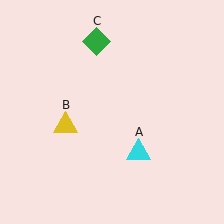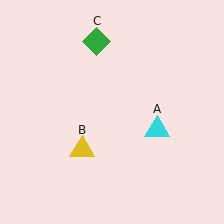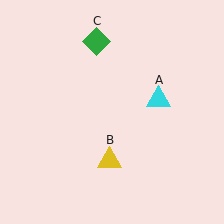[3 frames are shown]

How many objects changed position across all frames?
2 objects changed position: cyan triangle (object A), yellow triangle (object B).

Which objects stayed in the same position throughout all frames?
Green diamond (object C) remained stationary.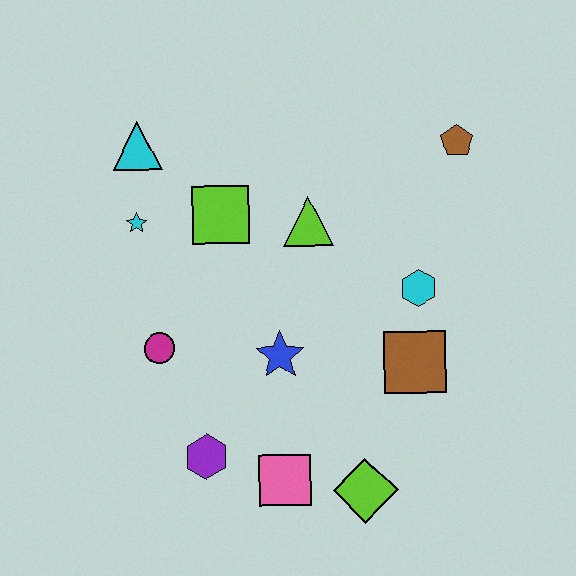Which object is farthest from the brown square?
The cyan triangle is farthest from the brown square.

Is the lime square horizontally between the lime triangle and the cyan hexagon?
No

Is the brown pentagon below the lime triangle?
No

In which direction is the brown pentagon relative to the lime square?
The brown pentagon is to the right of the lime square.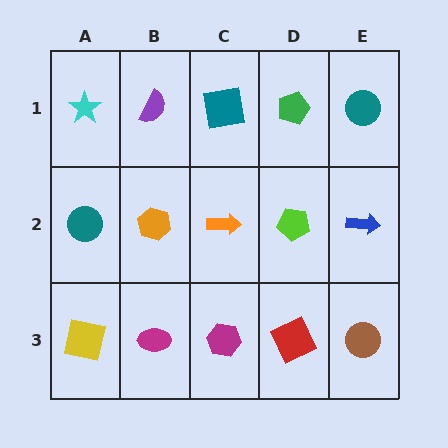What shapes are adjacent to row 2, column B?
A purple semicircle (row 1, column B), a magenta ellipse (row 3, column B), a teal circle (row 2, column A), an orange arrow (row 2, column C).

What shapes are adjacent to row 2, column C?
A teal square (row 1, column C), a magenta hexagon (row 3, column C), an orange hexagon (row 2, column B), a lime pentagon (row 2, column D).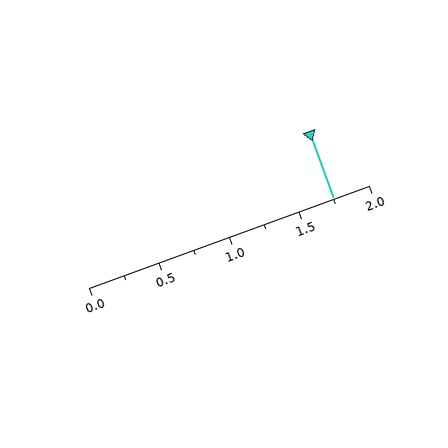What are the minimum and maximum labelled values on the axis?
The axis runs from 0.0 to 2.0.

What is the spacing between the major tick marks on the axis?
The major ticks are spaced 0.5 apart.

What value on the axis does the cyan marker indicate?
The marker indicates approximately 1.75.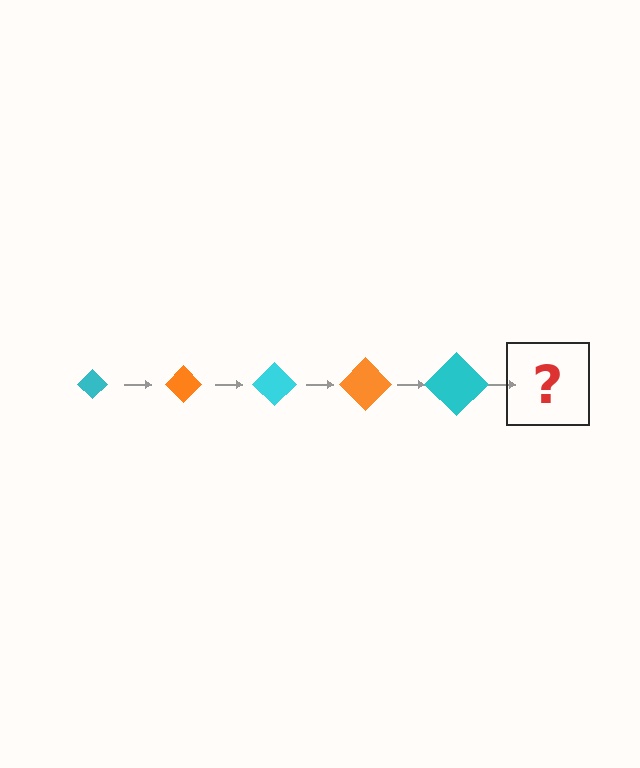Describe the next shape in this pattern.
It should be an orange diamond, larger than the previous one.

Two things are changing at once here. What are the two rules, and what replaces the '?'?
The two rules are that the diamond grows larger each step and the color cycles through cyan and orange. The '?' should be an orange diamond, larger than the previous one.